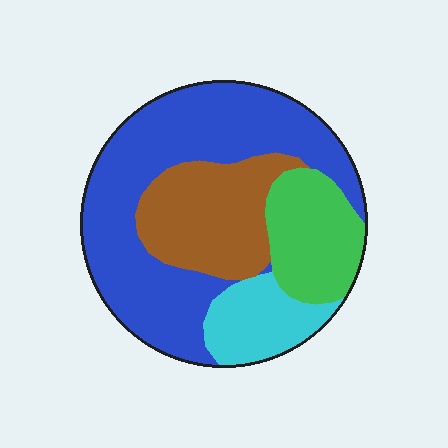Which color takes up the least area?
Cyan, at roughly 10%.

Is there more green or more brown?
Brown.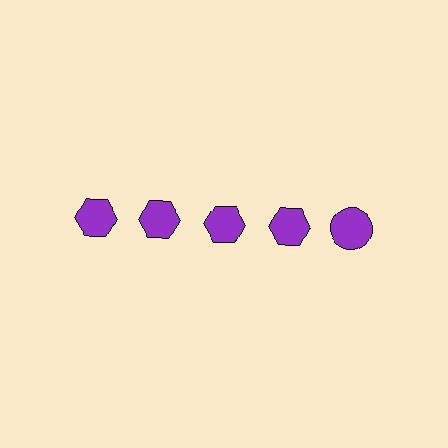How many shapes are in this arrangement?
There are 5 shapes arranged in a grid pattern.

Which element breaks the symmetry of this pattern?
The purple circle in the top row, rightmost column breaks the symmetry. All other shapes are purple hexagons.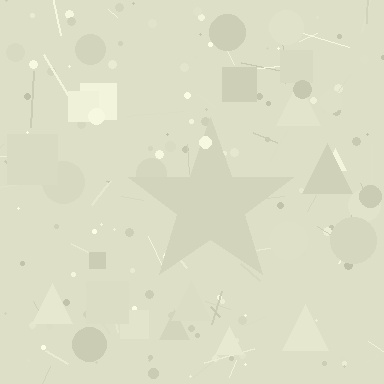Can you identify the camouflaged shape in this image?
The camouflaged shape is a star.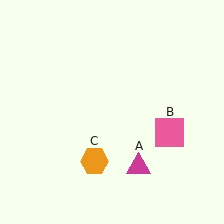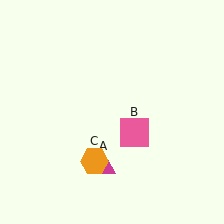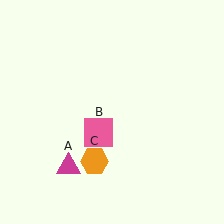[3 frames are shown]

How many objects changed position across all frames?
2 objects changed position: magenta triangle (object A), pink square (object B).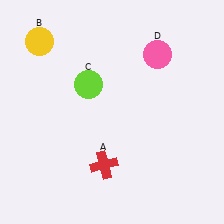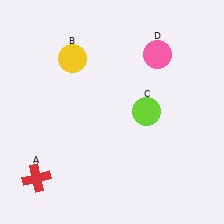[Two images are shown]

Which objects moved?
The objects that moved are: the red cross (A), the yellow circle (B), the lime circle (C).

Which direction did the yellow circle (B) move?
The yellow circle (B) moved right.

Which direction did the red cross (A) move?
The red cross (A) moved left.